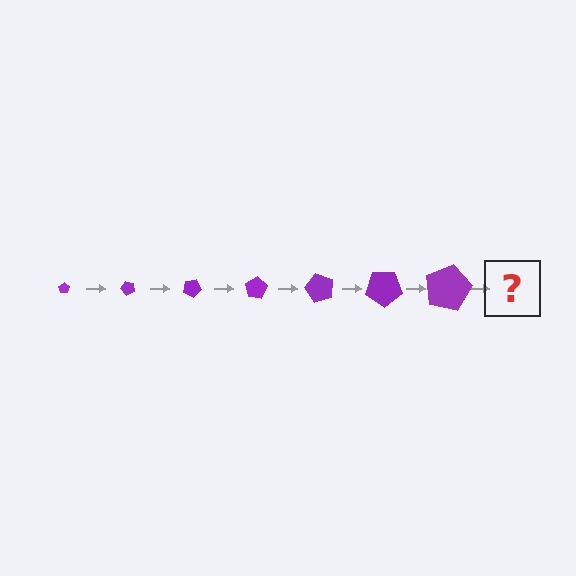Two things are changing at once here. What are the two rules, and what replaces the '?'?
The two rules are that the pentagon grows larger each step and it rotates 50 degrees each step. The '?' should be a pentagon, larger than the previous one and rotated 350 degrees from the start.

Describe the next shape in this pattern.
It should be a pentagon, larger than the previous one and rotated 350 degrees from the start.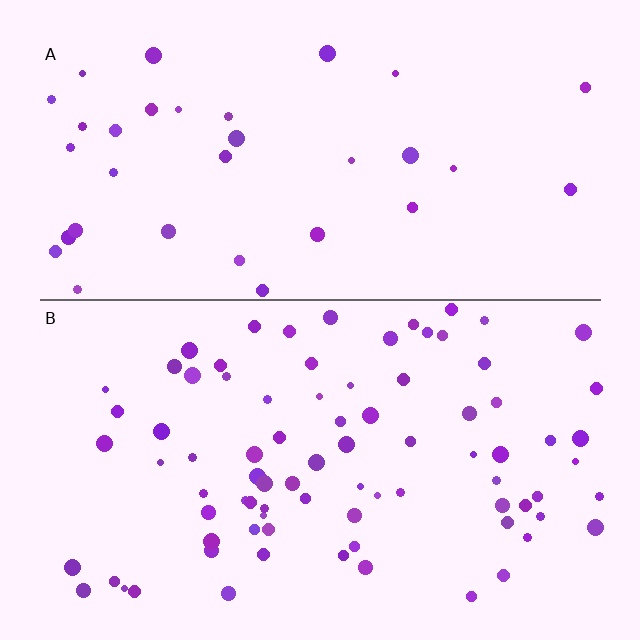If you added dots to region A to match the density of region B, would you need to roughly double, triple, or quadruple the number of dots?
Approximately double.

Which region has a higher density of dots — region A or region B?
B (the bottom).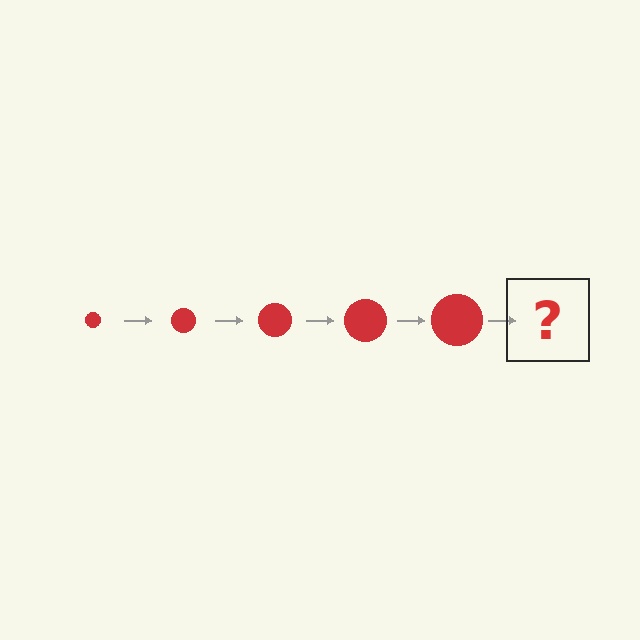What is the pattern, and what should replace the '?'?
The pattern is that the circle gets progressively larger each step. The '?' should be a red circle, larger than the previous one.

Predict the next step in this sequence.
The next step is a red circle, larger than the previous one.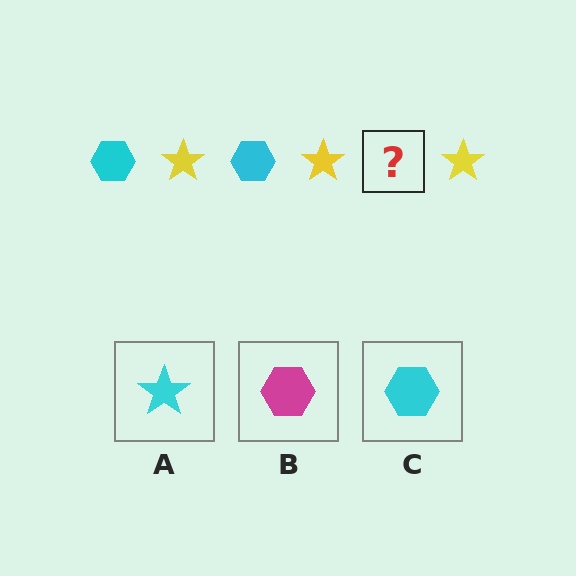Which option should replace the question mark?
Option C.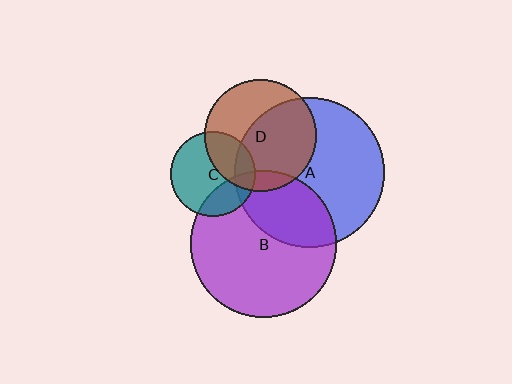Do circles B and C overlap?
Yes.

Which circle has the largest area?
Circle A (blue).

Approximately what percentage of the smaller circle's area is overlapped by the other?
Approximately 25%.